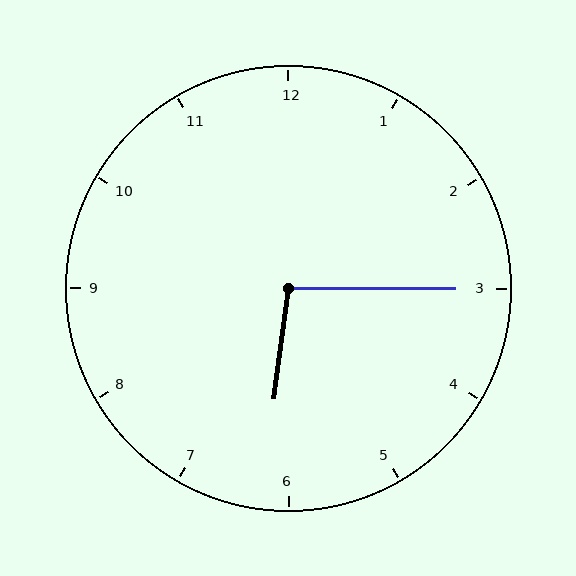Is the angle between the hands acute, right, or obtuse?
It is obtuse.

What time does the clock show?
6:15.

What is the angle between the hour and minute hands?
Approximately 98 degrees.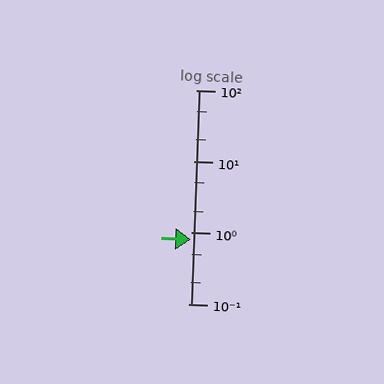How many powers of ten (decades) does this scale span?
The scale spans 3 decades, from 0.1 to 100.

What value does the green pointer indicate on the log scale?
The pointer indicates approximately 0.81.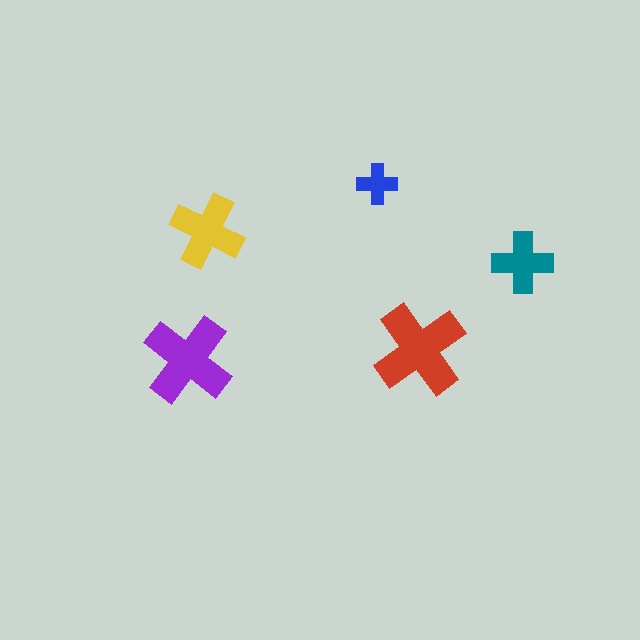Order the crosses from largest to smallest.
the red one, the purple one, the yellow one, the teal one, the blue one.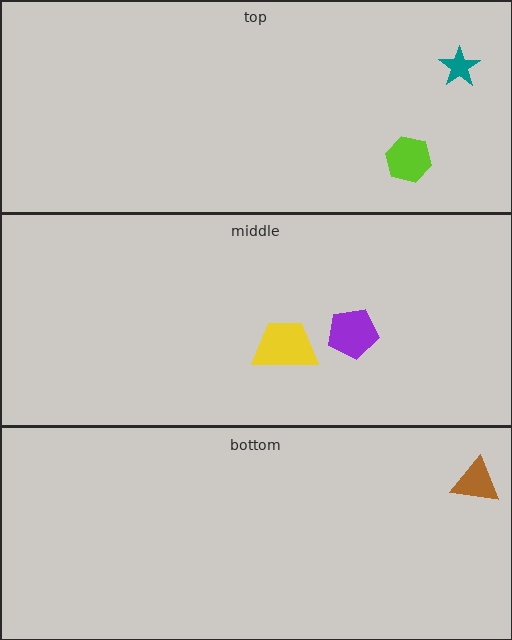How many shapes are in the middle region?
2.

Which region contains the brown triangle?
The bottom region.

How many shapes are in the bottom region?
1.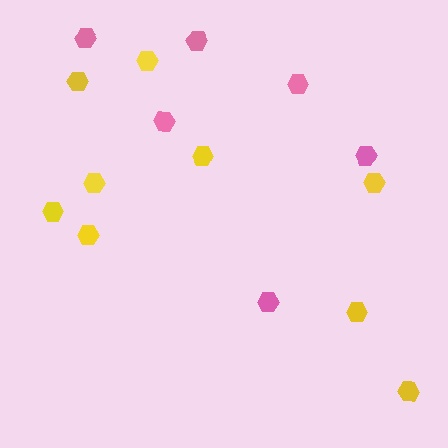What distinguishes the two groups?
There are 2 groups: one group of yellow hexagons (9) and one group of pink hexagons (6).